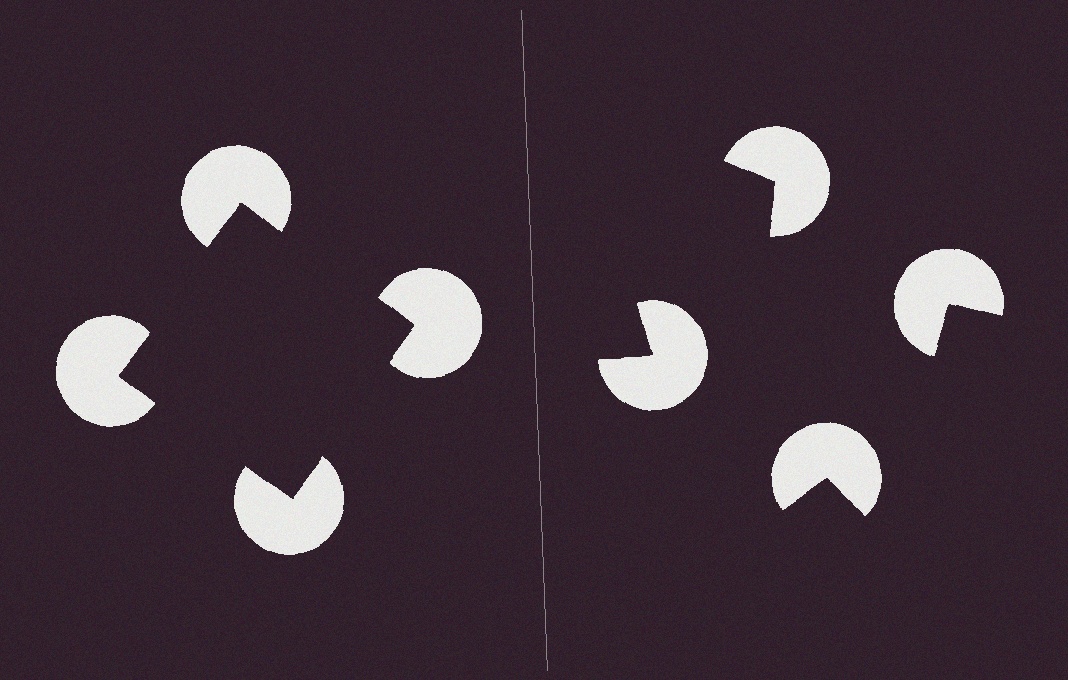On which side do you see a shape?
An illusory square appears on the left side. On the right side the wedge cuts are rotated, so no coherent shape forms.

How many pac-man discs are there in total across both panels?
8 — 4 on each side.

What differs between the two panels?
The pac-man discs are positioned identically on both sides; only the wedge orientations differ. On the left they align to a square; on the right they are misaligned.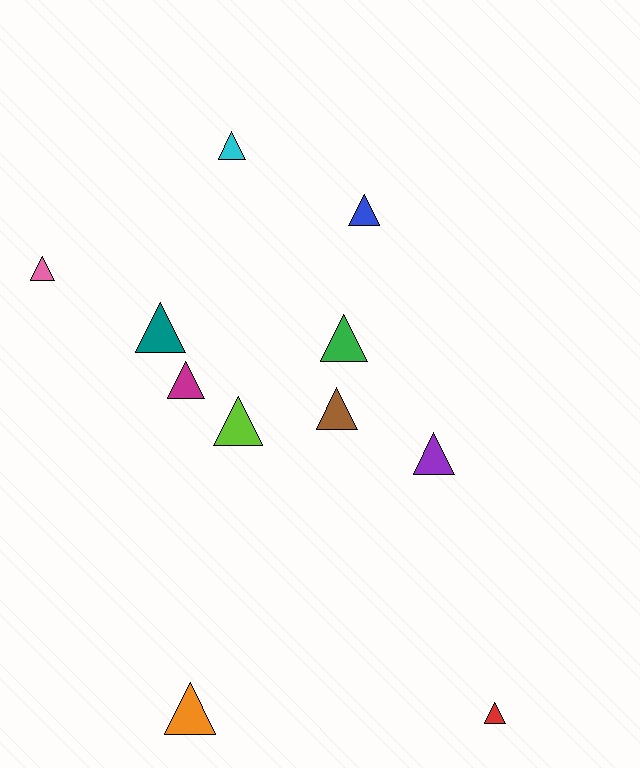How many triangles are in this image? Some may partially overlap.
There are 11 triangles.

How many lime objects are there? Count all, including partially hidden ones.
There is 1 lime object.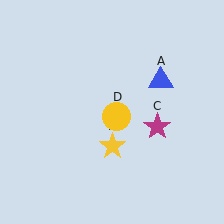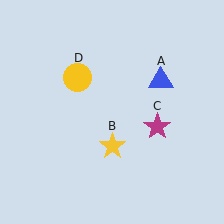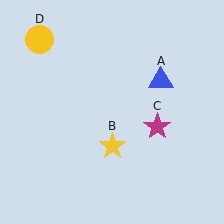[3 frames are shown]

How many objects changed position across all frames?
1 object changed position: yellow circle (object D).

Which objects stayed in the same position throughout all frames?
Blue triangle (object A) and yellow star (object B) and magenta star (object C) remained stationary.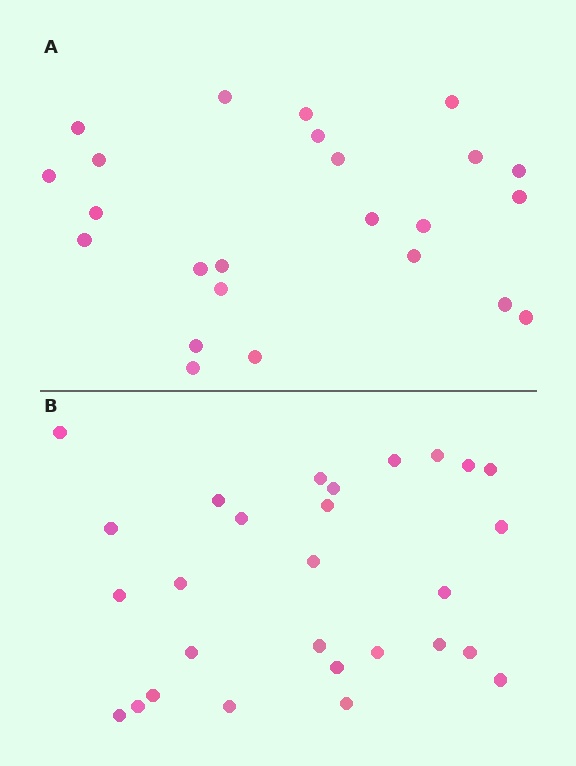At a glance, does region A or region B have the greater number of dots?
Region B (the bottom region) has more dots.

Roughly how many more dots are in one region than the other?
Region B has about 4 more dots than region A.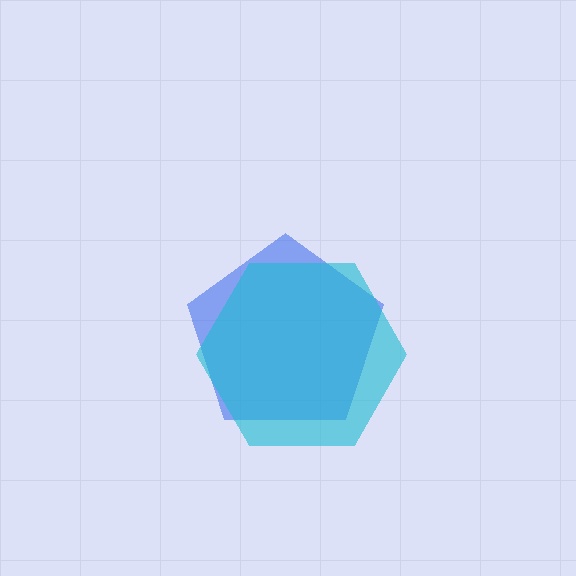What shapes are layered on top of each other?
The layered shapes are: a blue pentagon, a cyan hexagon.